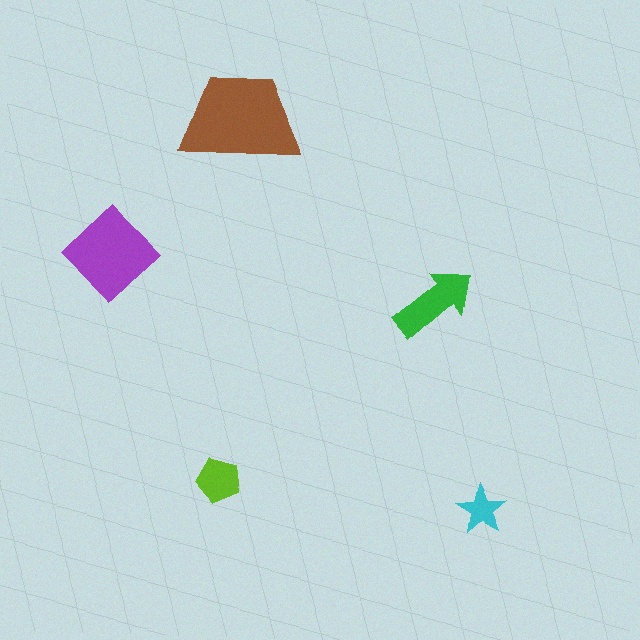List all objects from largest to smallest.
The brown trapezoid, the purple diamond, the green arrow, the lime pentagon, the cyan star.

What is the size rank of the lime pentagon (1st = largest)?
4th.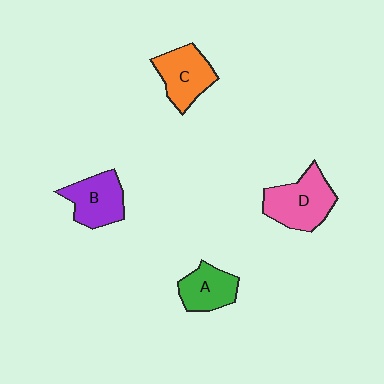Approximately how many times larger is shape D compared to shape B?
Approximately 1.2 times.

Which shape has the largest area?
Shape D (pink).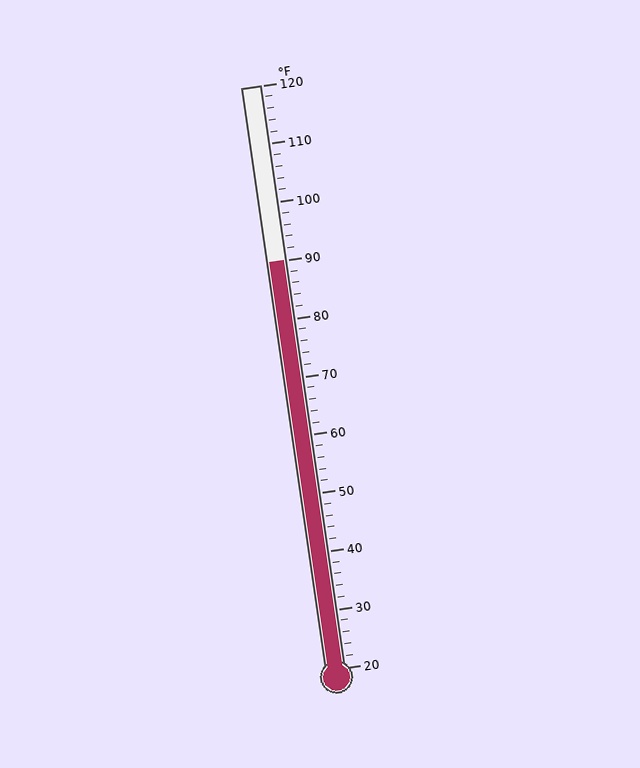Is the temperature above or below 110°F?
The temperature is below 110°F.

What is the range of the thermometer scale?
The thermometer scale ranges from 20°F to 120°F.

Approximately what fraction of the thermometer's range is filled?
The thermometer is filled to approximately 70% of its range.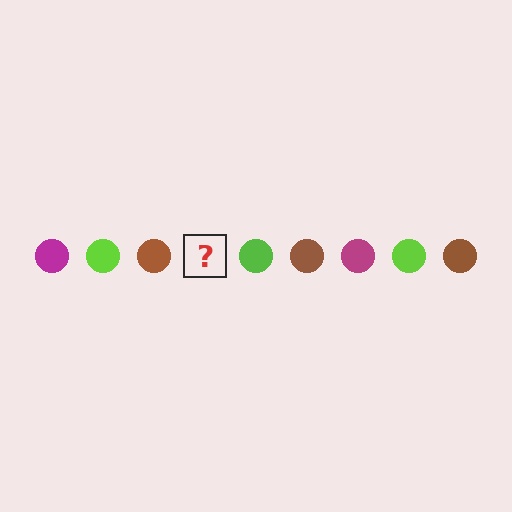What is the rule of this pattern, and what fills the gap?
The rule is that the pattern cycles through magenta, lime, brown circles. The gap should be filled with a magenta circle.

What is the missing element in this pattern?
The missing element is a magenta circle.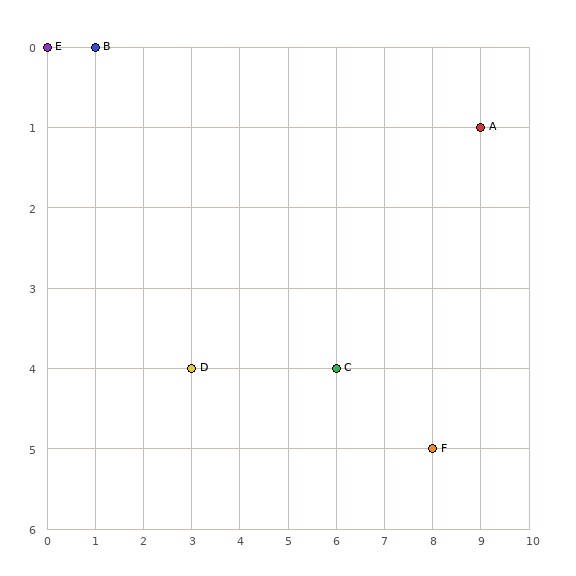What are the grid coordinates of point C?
Point C is at grid coordinates (6, 4).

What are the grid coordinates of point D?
Point D is at grid coordinates (3, 4).